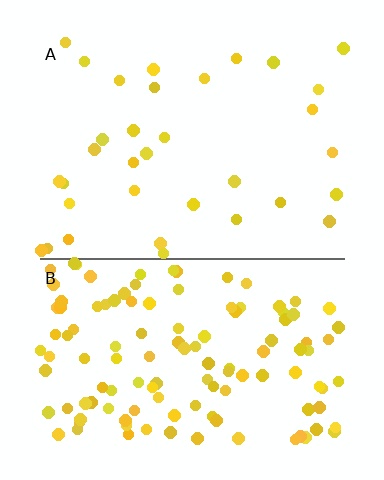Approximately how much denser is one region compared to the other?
Approximately 3.7× — region B over region A.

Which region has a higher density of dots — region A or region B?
B (the bottom).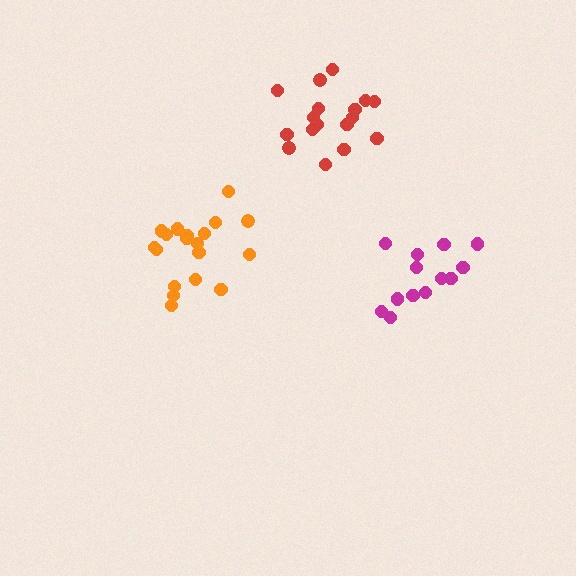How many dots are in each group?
Group 1: 13 dots, Group 2: 19 dots, Group 3: 17 dots (49 total).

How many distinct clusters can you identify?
There are 3 distinct clusters.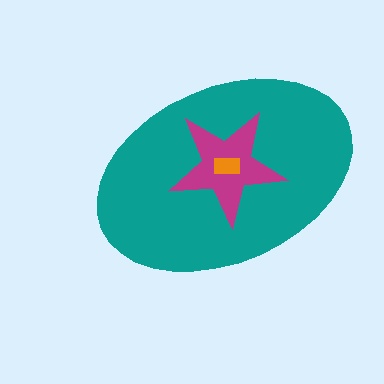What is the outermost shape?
The teal ellipse.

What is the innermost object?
The orange rectangle.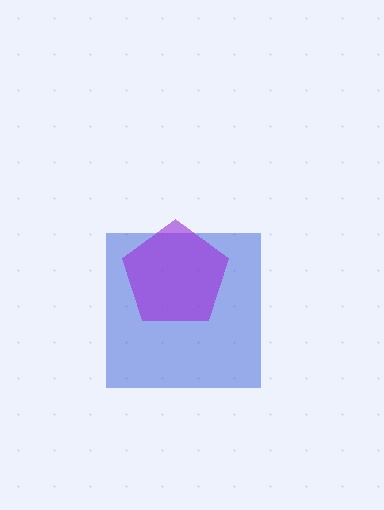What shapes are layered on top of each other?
The layered shapes are: a blue square, a purple pentagon.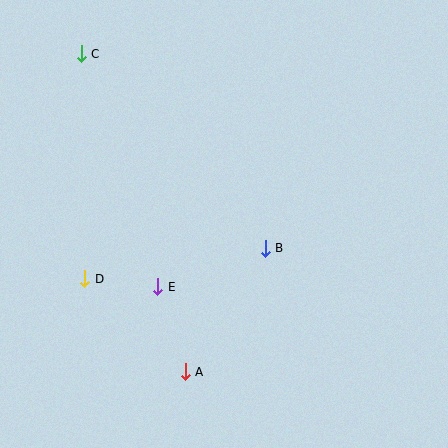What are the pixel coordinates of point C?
Point C is at (81, 54).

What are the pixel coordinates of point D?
Point D is at (85, 279).